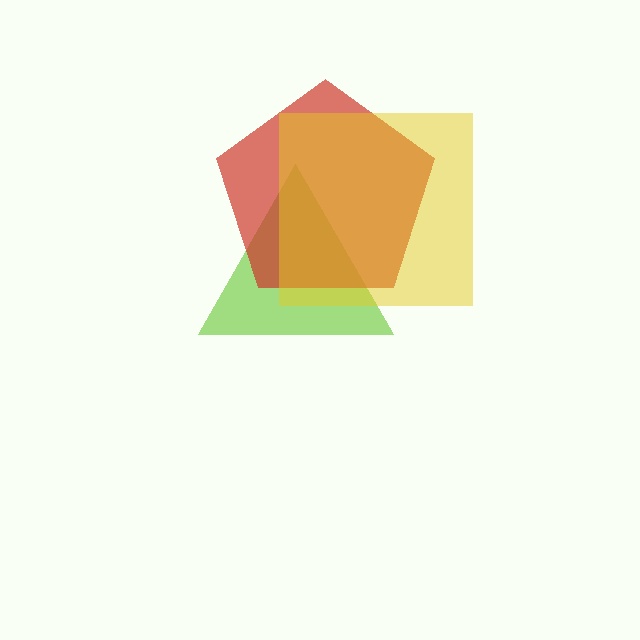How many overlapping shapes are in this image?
There are 3 overlapping shapes in the image.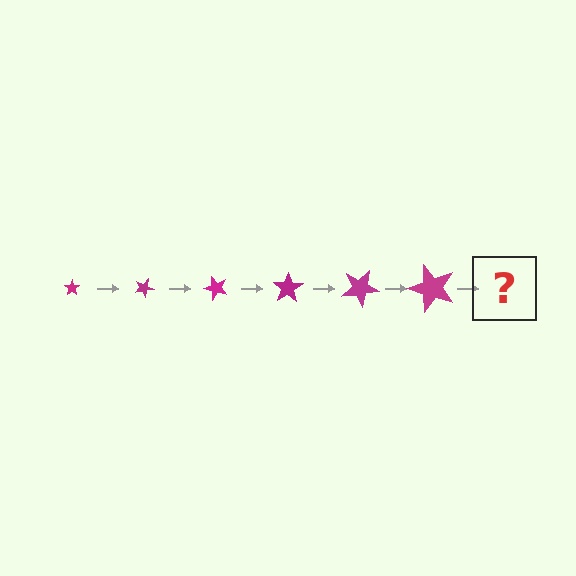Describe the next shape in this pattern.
It should be a star, larger than the previous one and rotated 150 degrees from the start.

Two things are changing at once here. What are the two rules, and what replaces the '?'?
The two rules are that the star grows larger each step and it rotates 25 degrees each step. The '?' should be a star, larger than the previous one and rotated 150 degrees from the start.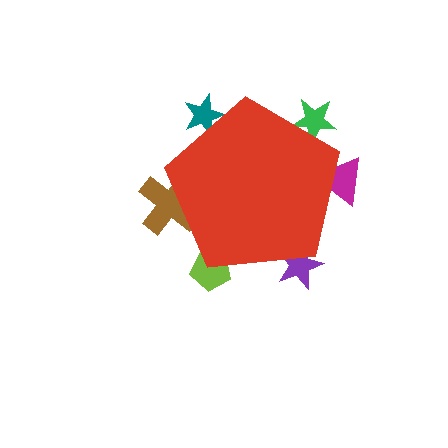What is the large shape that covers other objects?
A red pentagon.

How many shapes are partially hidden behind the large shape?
6 shapes are partially hidden.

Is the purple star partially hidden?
Yes, the purple star is partially hidden behind the red pentagon.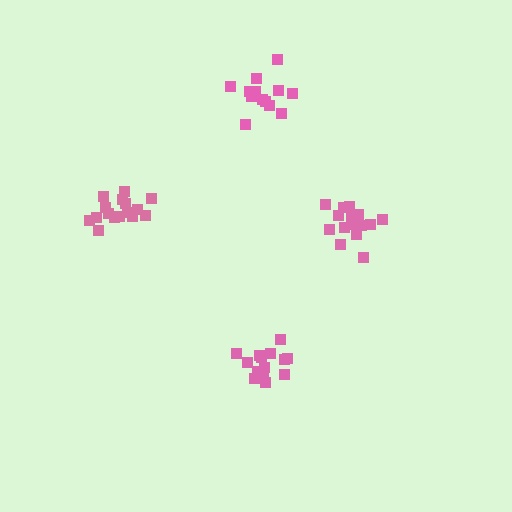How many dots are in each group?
Group 1: 17 dots, Group 2: 13 dots, Group 3: 17 dots, Group 4: 15 dots (62 total).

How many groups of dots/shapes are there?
There are 4 groups.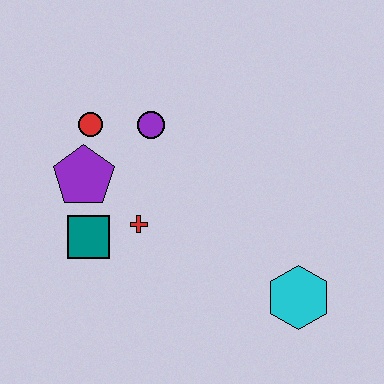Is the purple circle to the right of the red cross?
Yes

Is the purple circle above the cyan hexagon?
Yes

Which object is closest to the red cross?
The teal square is closest to the red cross.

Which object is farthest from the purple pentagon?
The cyan hexagon is farthest from the purple pentagon.